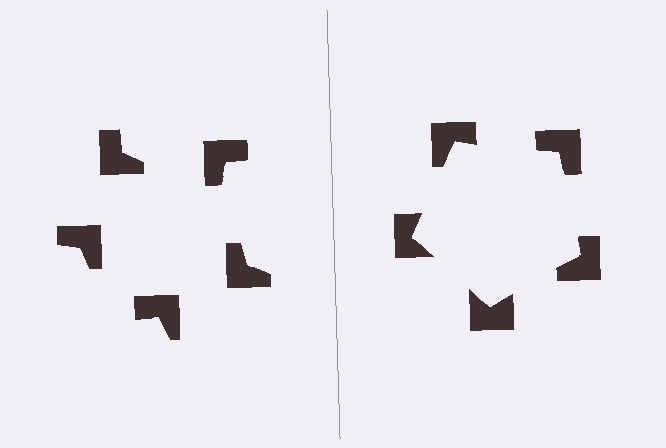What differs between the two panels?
The notched squares are positioned identically on both sides; only the wedge orientations differ. On the right they align to a pentagon; on the left they are misaligned.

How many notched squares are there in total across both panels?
10 — 5 on each side.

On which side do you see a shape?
An illusory pentagon appears on the right side. On the left side the wedge cuts are rotated, so no coherent shape forms.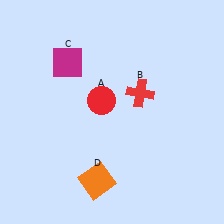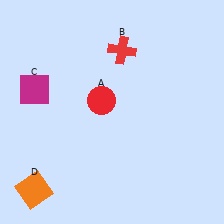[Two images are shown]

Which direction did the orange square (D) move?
The orange square (D) moved left.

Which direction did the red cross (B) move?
The red cross (B) moved up.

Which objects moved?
The objects that moved are: the red cross (B), the magenta square (C), the orange square (D).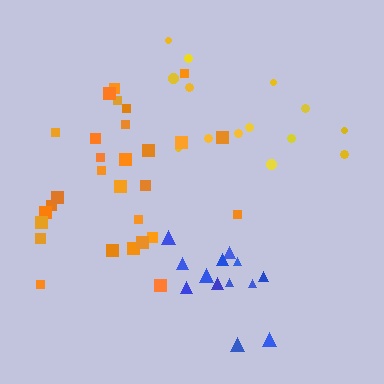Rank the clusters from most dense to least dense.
blue, orange, yellow.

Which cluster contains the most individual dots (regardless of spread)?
Orange (29).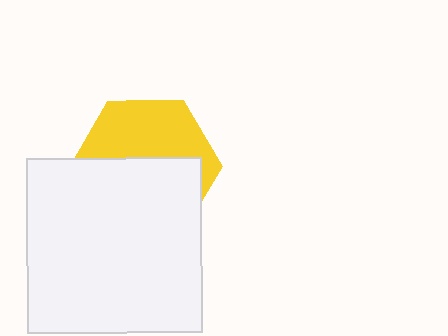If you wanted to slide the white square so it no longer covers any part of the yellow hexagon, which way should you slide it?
Slide it down — that is the most direct way to separate the two shapes.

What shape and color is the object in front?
The object in front is a white square.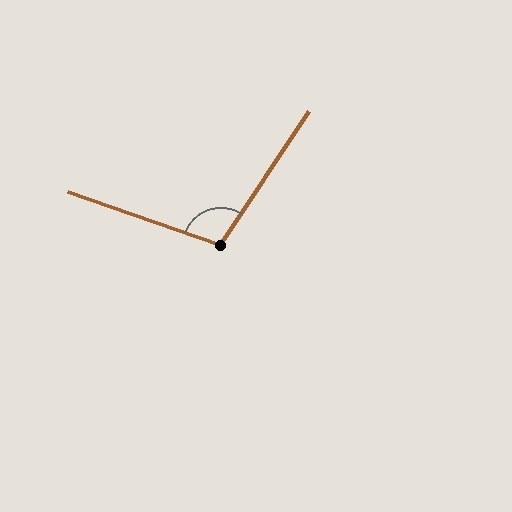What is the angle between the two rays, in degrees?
Approximately 104 degrees.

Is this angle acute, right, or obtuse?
It is obtuse.